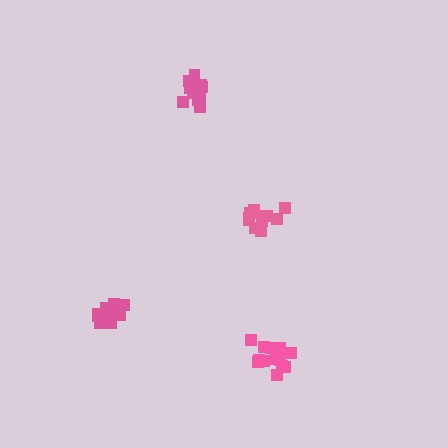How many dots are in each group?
Group 1: 13 dots, Group 2: 14 dots, Group 3: 13 dots, Group 4: 13 dots (53 total).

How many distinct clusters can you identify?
There are 4 distinct clusters.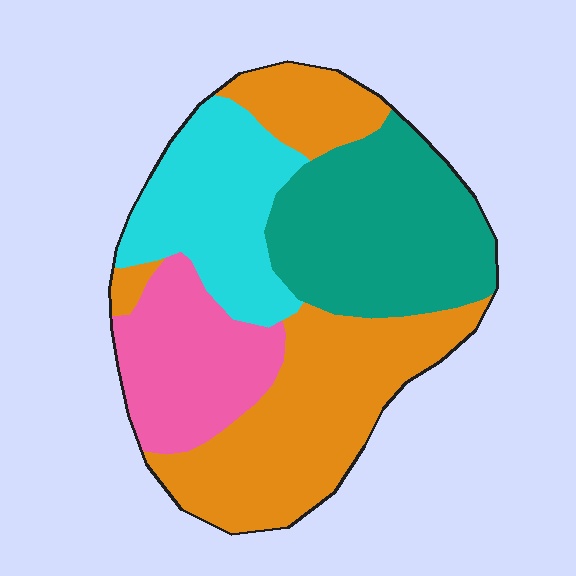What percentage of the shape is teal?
Teal covers around 25% of the shape.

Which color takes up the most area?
Orange, at roughly 35%.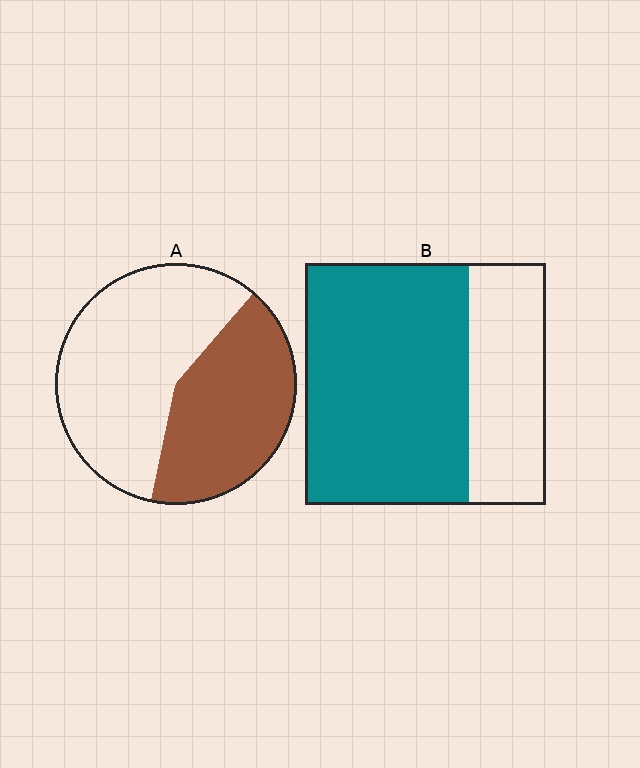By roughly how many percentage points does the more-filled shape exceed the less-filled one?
By roughly 25 percentage points (B over A).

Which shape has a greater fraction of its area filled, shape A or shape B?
Shape B.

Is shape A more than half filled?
No.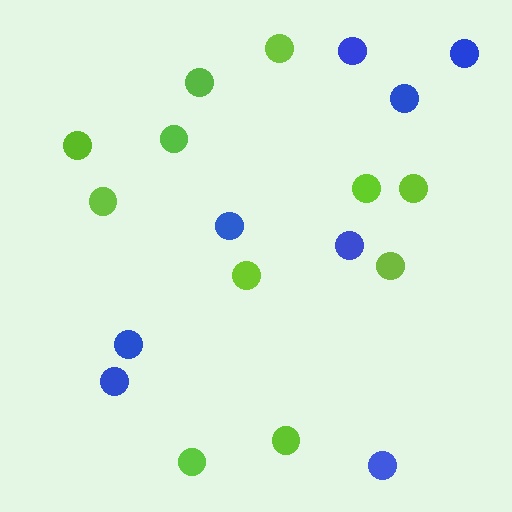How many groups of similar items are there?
There are 2 groups: one group of lime circles (11) and one group of blue circles (8).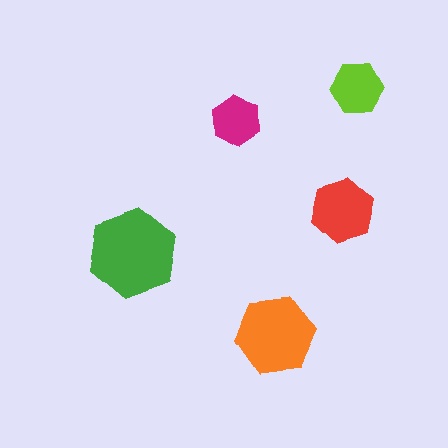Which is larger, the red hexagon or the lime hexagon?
The red one.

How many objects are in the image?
There are 5 objects in the image.